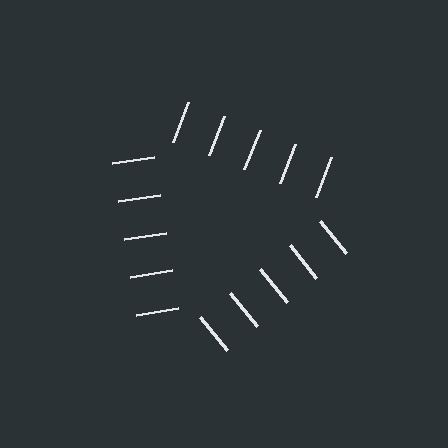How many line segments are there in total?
15 — 5 along each of the 3 edges.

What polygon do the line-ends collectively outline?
An illusory triangle — the line segments terminate on its edges but no continuous stroke is drawn.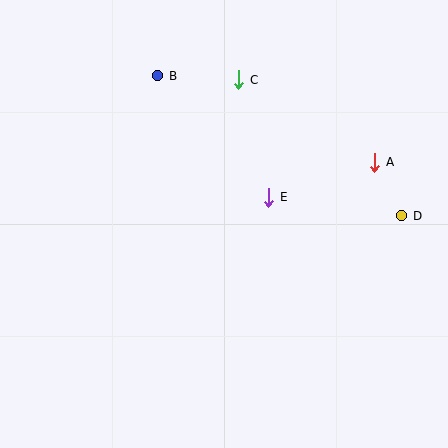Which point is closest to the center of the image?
Point E at (269, 197) is closest to the center.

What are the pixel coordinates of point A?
Point A is at (375, 162).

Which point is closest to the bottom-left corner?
Point E is closest to the bottom-left corner.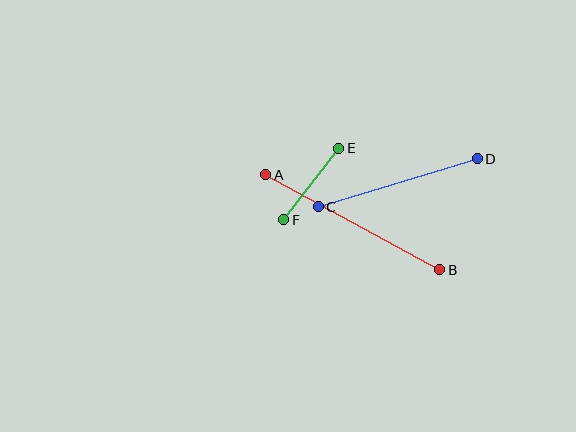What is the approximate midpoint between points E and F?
The midpoint is at approximately (311, 184) pixels.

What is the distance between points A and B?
The distance is approximately 198 pixels.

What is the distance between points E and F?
The distance is approximately 90 pixels.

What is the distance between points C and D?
The distance is approximately 166 pixels.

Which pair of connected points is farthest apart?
Points A and B are farthest apart.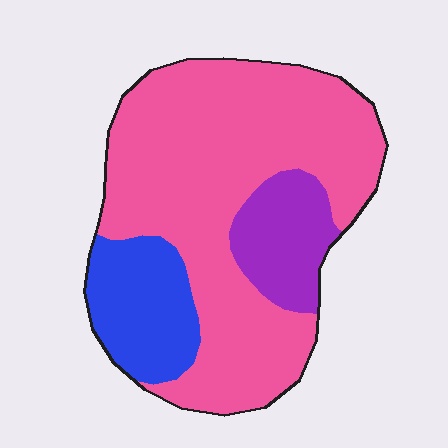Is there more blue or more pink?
Pink.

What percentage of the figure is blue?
Blue covers around 15% of the figure.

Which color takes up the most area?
Pink, at roughly 70%.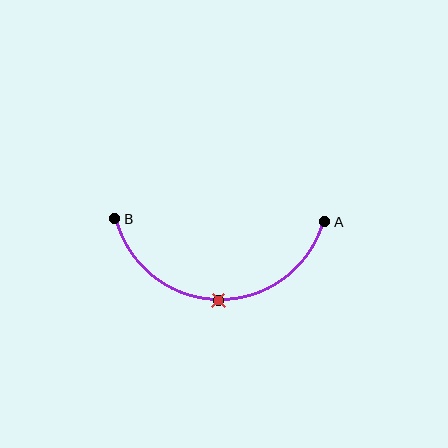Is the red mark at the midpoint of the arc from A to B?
Yes. The red mark lies on the arc at equal arc-length from both A and B — it is the arc midpoint.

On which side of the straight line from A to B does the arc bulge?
The arc bulges below the straight line connecting A and B.